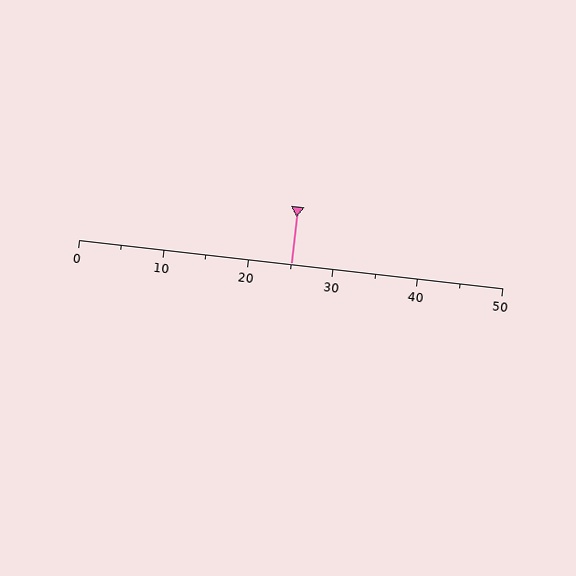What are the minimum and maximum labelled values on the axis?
The axis runs from 0 to 50.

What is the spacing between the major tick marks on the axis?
The major ticks are spaced 10 apart.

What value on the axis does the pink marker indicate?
The marker indicates approximately 25.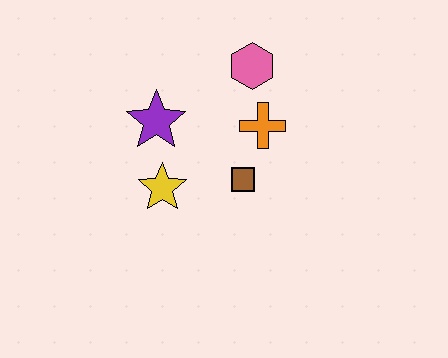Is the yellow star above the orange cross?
No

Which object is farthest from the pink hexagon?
The yellow star is farthest from the pink hexagon.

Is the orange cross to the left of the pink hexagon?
No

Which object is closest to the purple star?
The yellow star is closest to the purple star.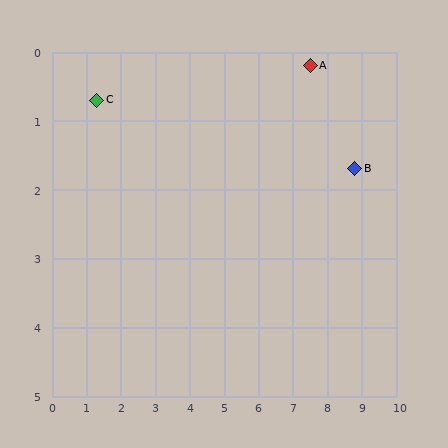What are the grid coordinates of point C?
Point C is at approximately (1.3, 0.7).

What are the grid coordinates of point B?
Point B is at approximately (8.8, 1.7).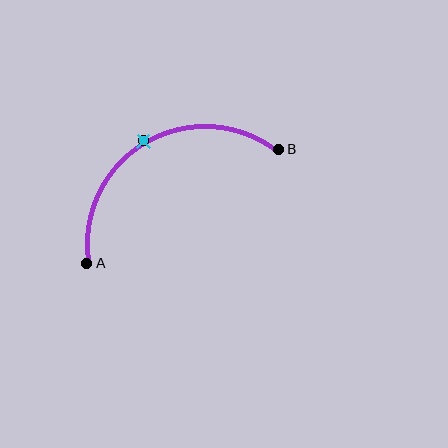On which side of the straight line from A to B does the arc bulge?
The arc bulges above the straight line connecting A and B.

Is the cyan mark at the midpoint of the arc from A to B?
Yes. The cyan mark lies on the arc at equal arc-length from both A and B — it is the arc midpoint.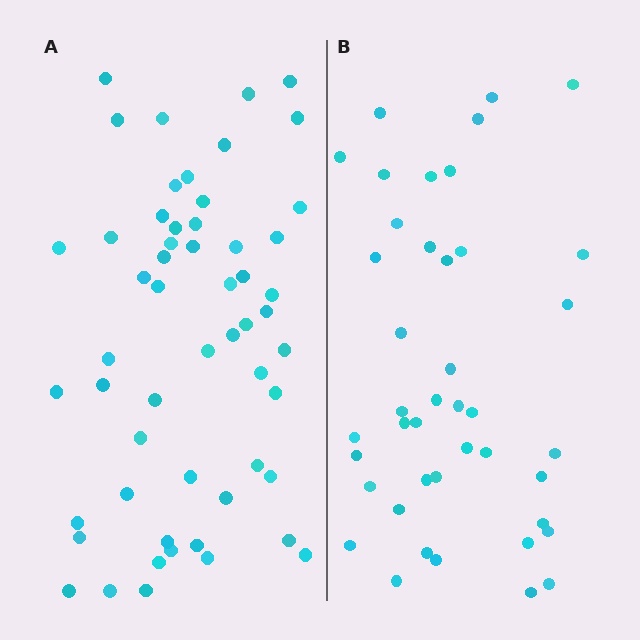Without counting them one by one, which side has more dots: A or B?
Region A (the left region) has more dots.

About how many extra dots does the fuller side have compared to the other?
Region A has approximately 15 more dots than region B.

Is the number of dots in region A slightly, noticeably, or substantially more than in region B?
Region A has noticeably more, but not dramatically so. The ratio is roughly 1.3 to 1.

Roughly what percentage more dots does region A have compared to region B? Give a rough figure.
About 30% more.